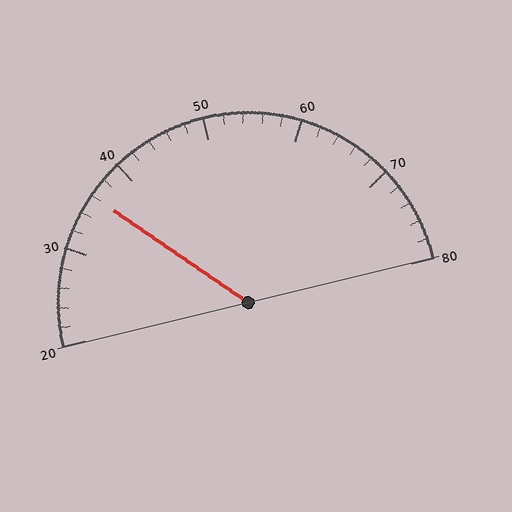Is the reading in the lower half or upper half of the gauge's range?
The reading is in the lower half of the range (20 to 80).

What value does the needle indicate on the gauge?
The needle indicates approximately 36.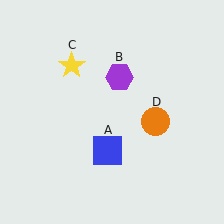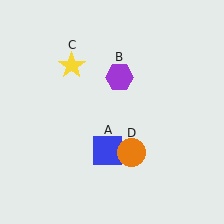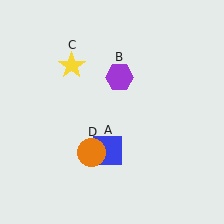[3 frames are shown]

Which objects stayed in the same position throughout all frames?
Blue square (object A) and purple hexagon (object B) and yellow star (object C) remained stationary.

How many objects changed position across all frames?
1 object changed position: orange circle (object D).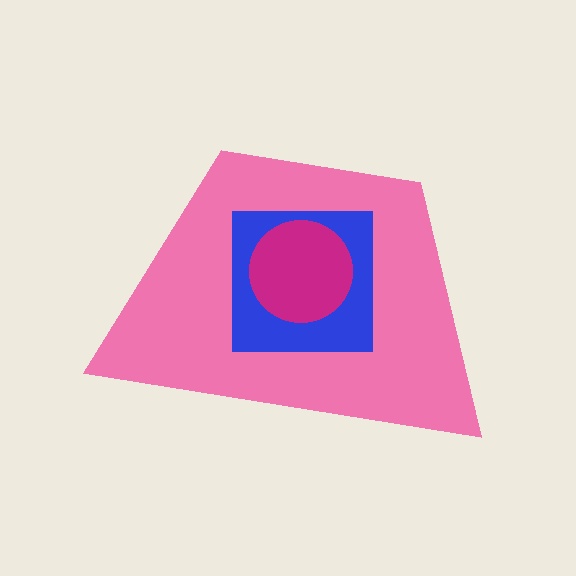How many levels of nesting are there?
3.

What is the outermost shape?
The pink trapezoid.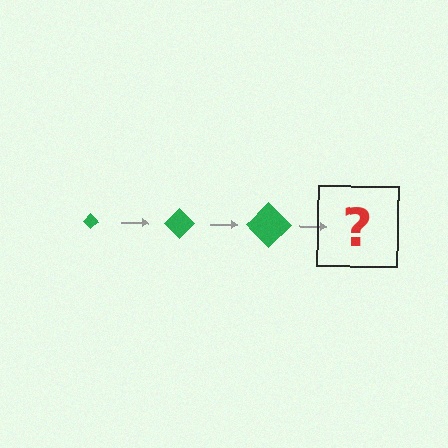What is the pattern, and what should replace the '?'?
The pattern is that the diamond gets progressively larger each step. The '?' should be a green diamond, larger than the previous one.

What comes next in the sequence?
The next element should be a green diamond, larger than the previous one.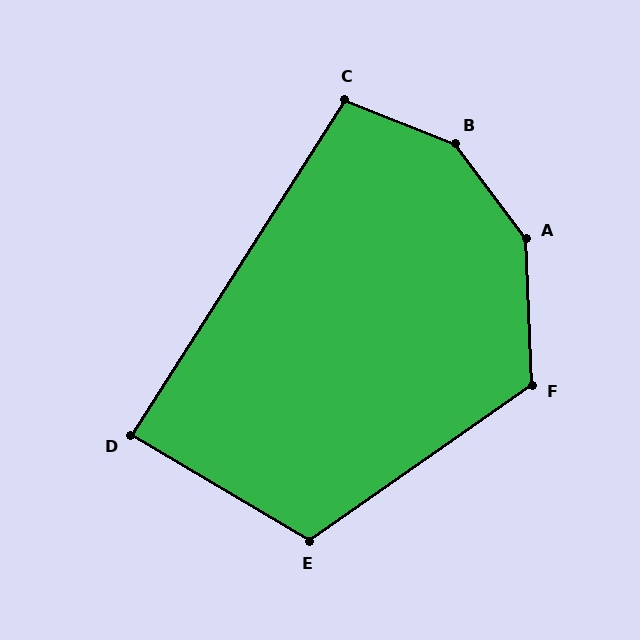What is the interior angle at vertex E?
Approximately 114 degrees (obtuse).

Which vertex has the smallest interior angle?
D, at approximately 88 degrees.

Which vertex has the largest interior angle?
B, at approximately 149 degrees.